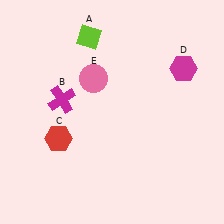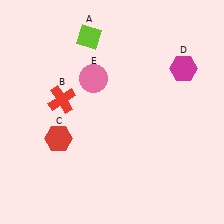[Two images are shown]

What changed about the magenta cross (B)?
In Image 1, B is magenta. In Image 2, it changed to red.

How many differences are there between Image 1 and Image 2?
There is 1 difference between the two images.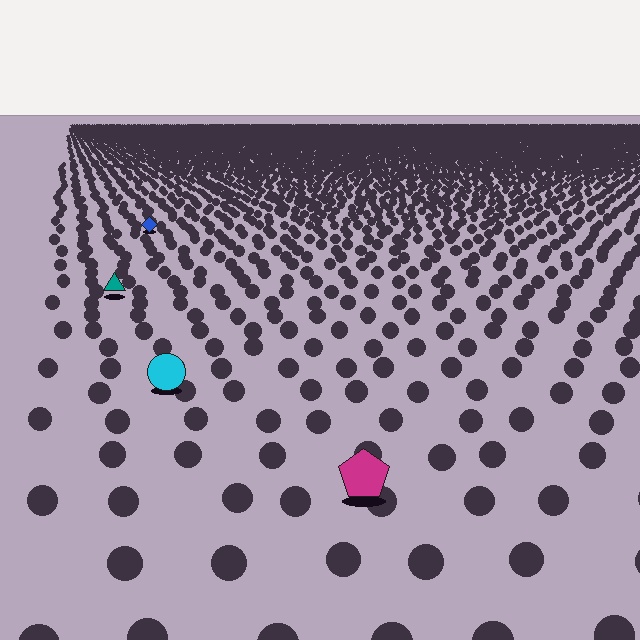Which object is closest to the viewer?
The magenta pentagon is closest. The texture marks near it are larger and more spread out.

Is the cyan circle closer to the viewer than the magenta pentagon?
No. The magenta pentagon is closer — you can tell from the texture gradient: the ground texture is coarser near it.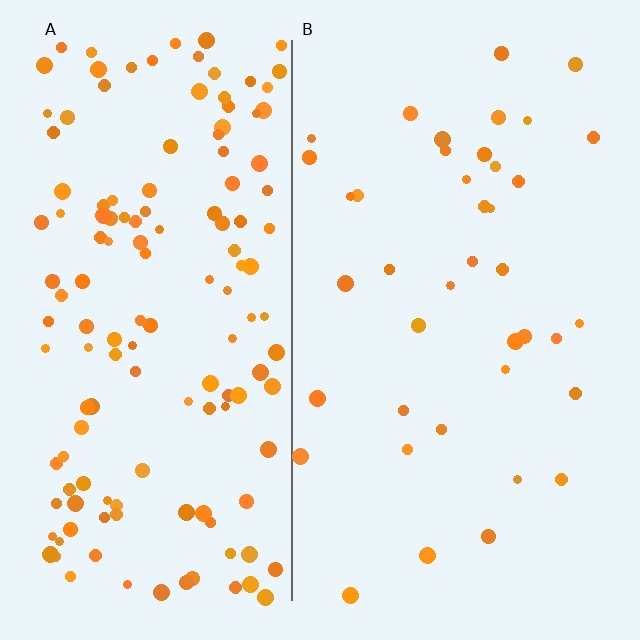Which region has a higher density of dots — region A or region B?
A (the left).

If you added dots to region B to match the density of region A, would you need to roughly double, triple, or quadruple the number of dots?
Approximately quadruple.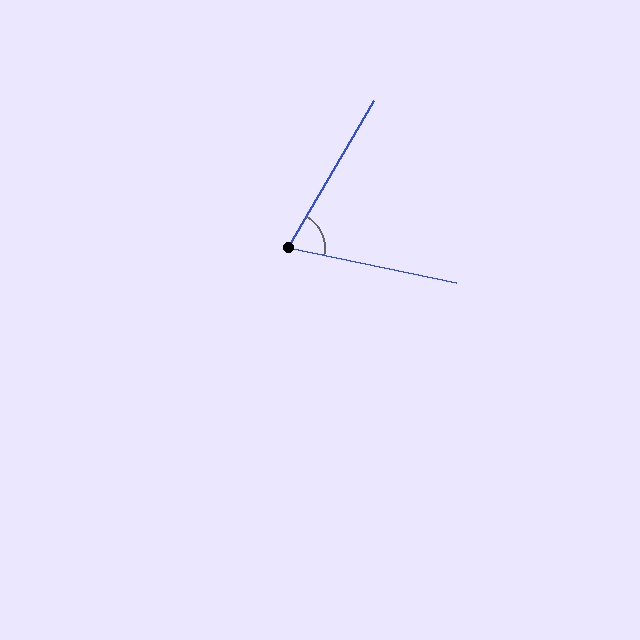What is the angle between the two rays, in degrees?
Approximately 72 degrees.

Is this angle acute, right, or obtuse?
It is acute.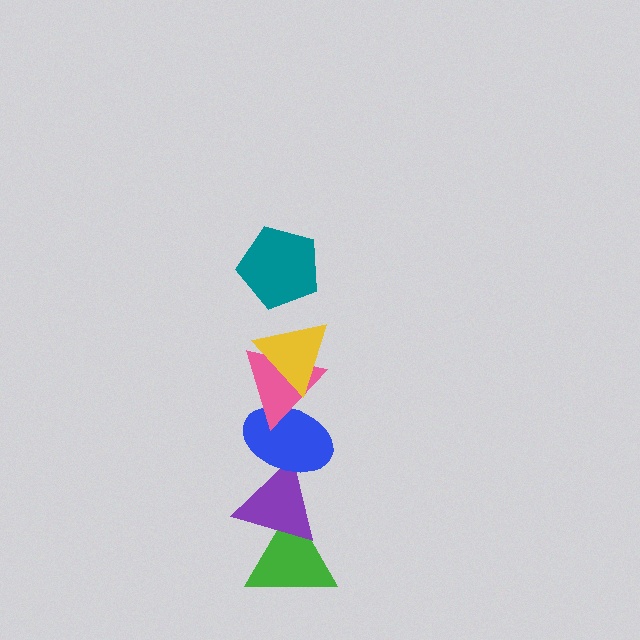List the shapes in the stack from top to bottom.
From top to bottom: the teal pentagon, the yellow triangle, the pink triangle, the blue ellipse, the purple triangle, the green triangle.